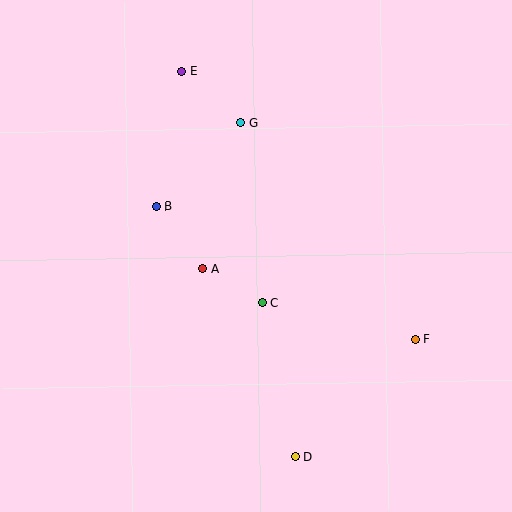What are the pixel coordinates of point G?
Point G is at (240, 123).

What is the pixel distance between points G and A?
The distance between G and A is 151 pixels.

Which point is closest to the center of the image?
Point C at (262, 303) is closest to the center.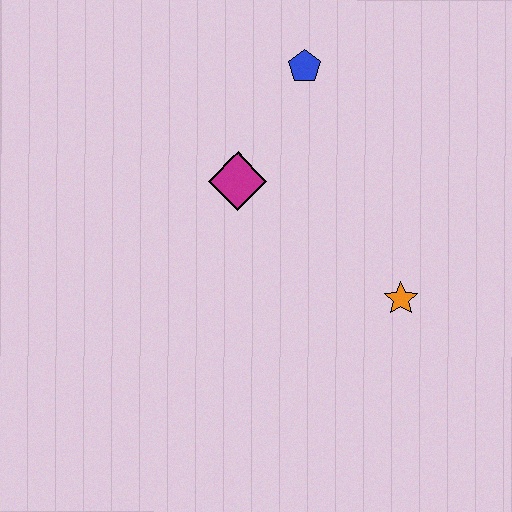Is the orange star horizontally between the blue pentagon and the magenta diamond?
No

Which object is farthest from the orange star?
The blue pentagon is farthest from the orange star.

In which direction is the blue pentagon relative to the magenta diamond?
The blue pentagon is above the magenta diamond.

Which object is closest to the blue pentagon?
The magenta diamond is closest to the blue pentagon.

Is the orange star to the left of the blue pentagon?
No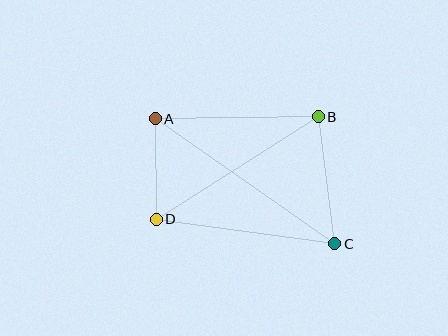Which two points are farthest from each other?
Points A and C are farthest from each other.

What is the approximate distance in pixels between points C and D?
The distance between C and D is approximately 180 pixels.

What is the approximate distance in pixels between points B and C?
The distance between B and C is approximately 128 pixels.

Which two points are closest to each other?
Points A and D are closest to each other.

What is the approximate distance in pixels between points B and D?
The distance between B and D is approximately 192 pixels.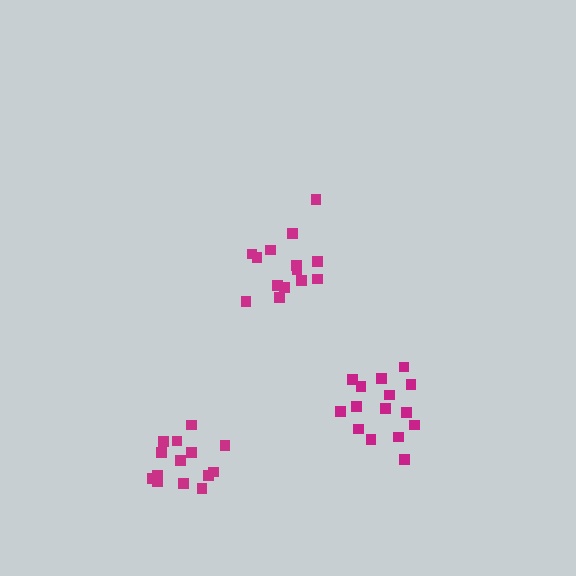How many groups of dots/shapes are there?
There are 3 groups.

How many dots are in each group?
Group 1: 14 dots, Group 2: 14 dots, Group 3: 15 dots (43 total).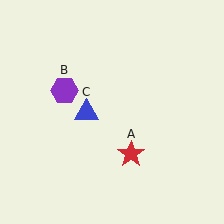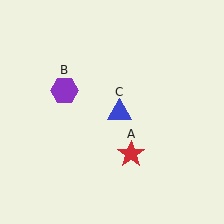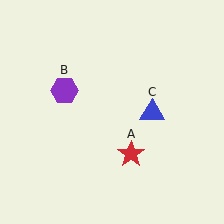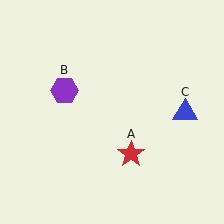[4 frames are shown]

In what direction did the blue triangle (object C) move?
The blue triangle (object C) moved right.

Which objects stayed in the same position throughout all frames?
Red star (object A) and purple hexagon (object B) remained stationary.